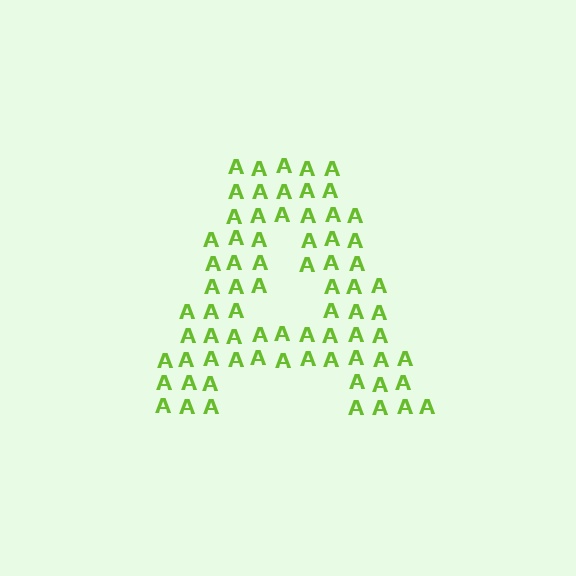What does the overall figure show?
The overall figure shows the letter A.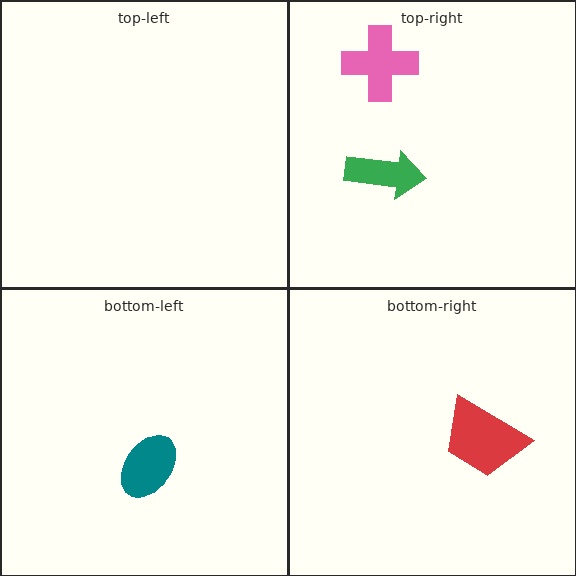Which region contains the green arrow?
The top-right region.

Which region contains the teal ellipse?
The bottom-left region.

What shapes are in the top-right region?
The pink cross, the green arrow.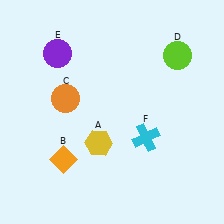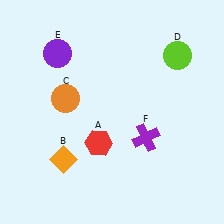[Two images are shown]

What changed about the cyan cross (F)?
In Image 1, F is cyan. In Image 2, it changed to purple.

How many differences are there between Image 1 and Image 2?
There are 2 differences between the two images.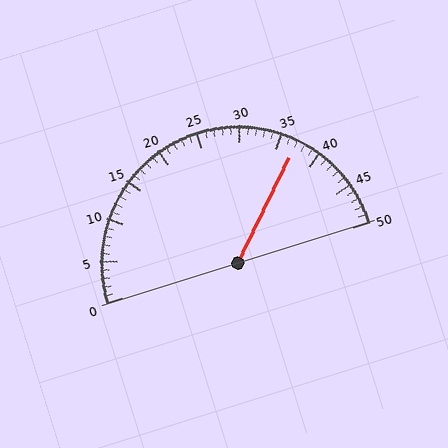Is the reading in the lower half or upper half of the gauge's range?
The reading is in the upper half of the range (0 to 50).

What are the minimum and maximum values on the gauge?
The gauge ranges from 0 to 50.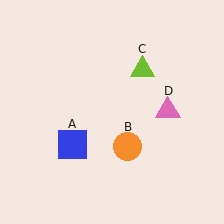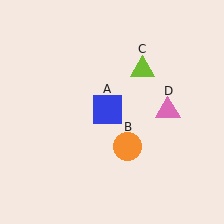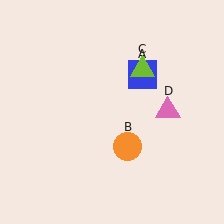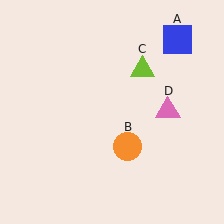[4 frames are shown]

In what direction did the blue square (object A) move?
The blue square (object A) moved up and to the right.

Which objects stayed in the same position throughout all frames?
Orange circle (object B) and lime triangle (object C) and pink triangle (object D) remained stationary.